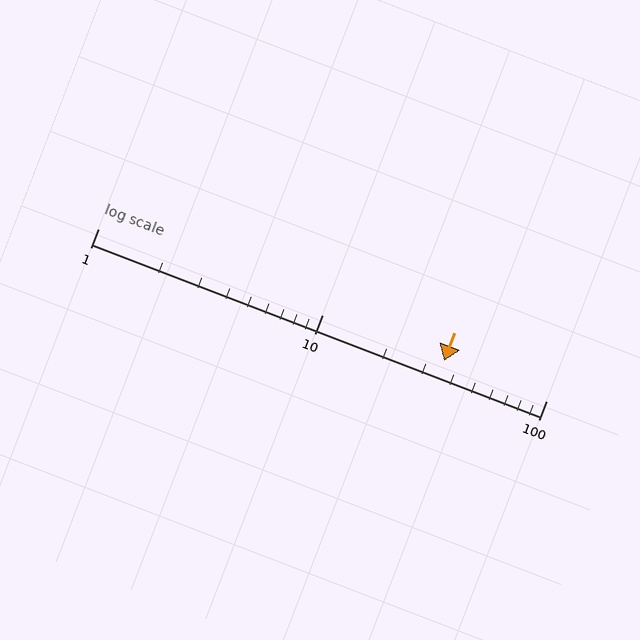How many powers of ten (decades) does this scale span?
The scale spans 2 decades, from 1 to 100.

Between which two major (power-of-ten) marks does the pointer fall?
The pointer is between 10 and 100.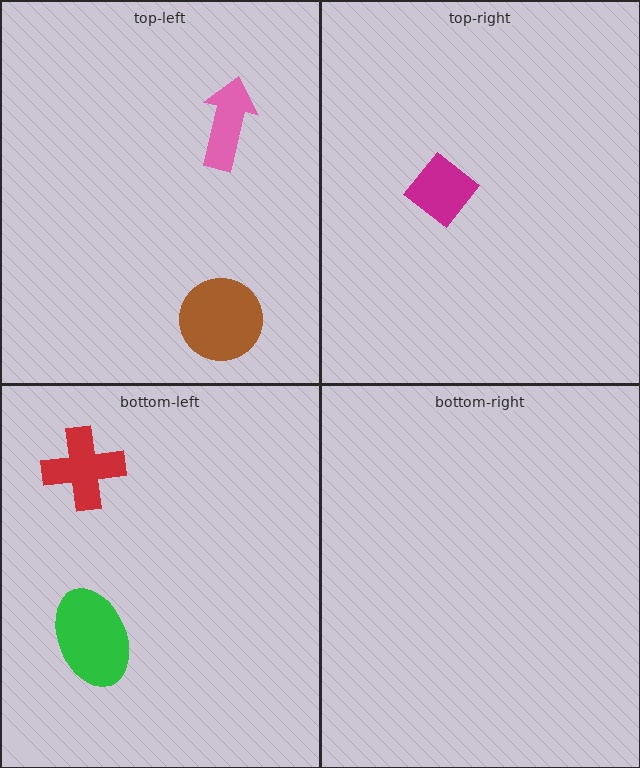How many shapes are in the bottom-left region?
2.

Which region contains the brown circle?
The top-left region.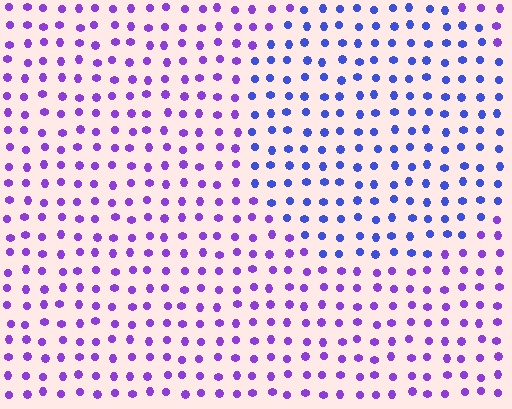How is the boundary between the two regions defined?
The boundary is defined purely by a slight shift in hue (about 39 degrees). Spacing, size, and orientation are identical on both sides.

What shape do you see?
I see a circle.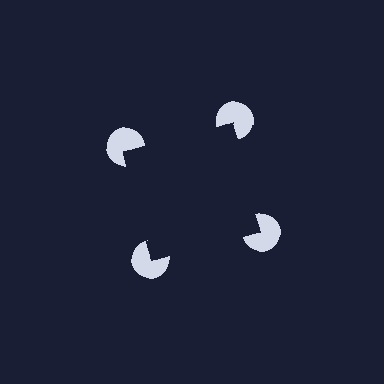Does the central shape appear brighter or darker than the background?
It typically appears slightly darker than the background, even though no actual brightness change is drawn.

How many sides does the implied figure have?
4 sides.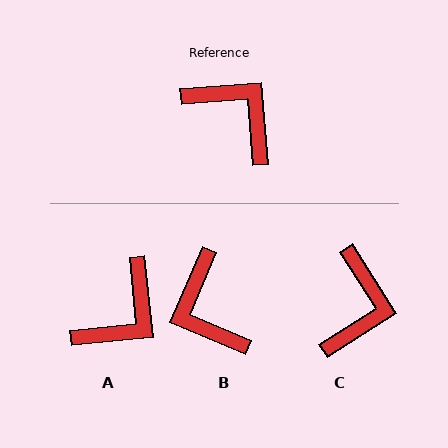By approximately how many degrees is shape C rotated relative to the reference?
Approximately 62 degrees clockwise.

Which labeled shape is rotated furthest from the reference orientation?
B, about 153 degrees away.